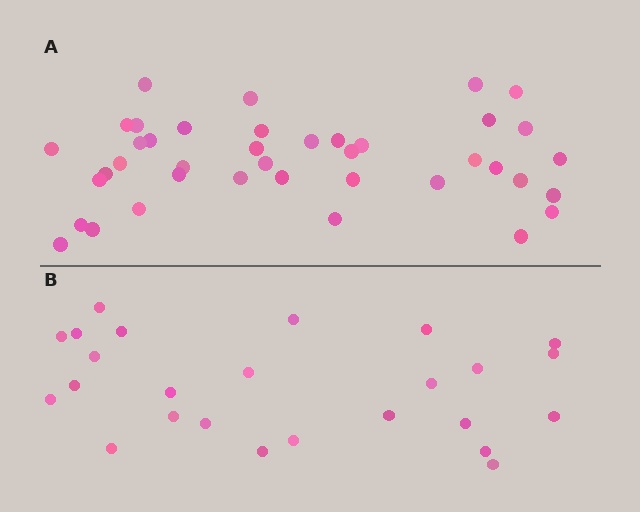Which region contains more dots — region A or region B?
Region A (the top region) has more dots.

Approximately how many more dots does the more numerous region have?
Region A has approximately 15 more dots than region B.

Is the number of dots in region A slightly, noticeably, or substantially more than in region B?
Region A has substantially more. The ratio is roughly 1.6 to 1.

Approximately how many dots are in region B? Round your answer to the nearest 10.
About 20 dots. (The exact count is 25, which rounds to 20.)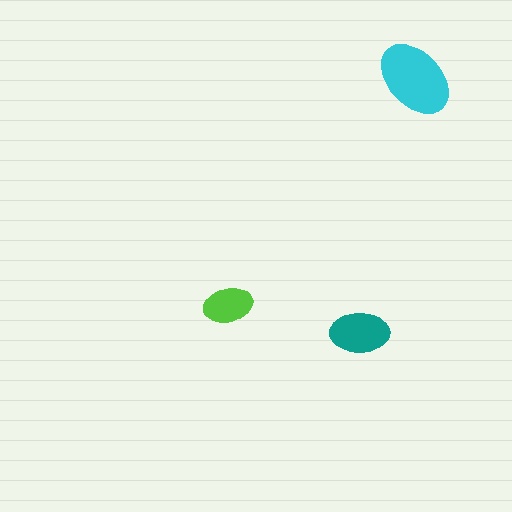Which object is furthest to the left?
The lime ellipse is leftmost.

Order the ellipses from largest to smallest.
the cyan one, the teal one, the lime one.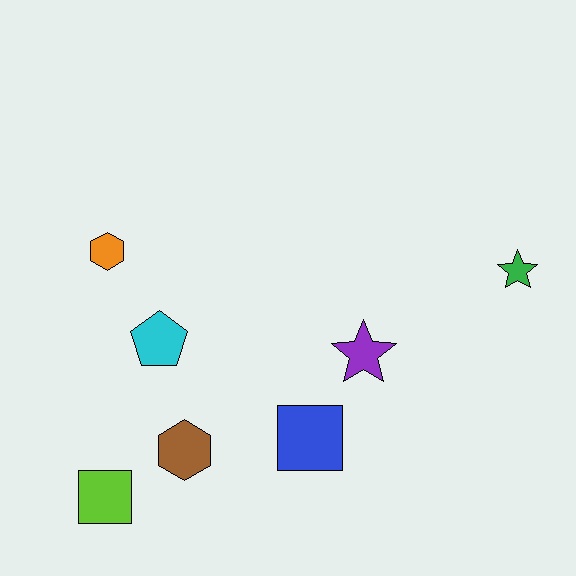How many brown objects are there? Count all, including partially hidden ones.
There is 1 brown object.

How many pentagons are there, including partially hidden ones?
There is 1 pentagon.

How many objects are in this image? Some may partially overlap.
There are 7 objects.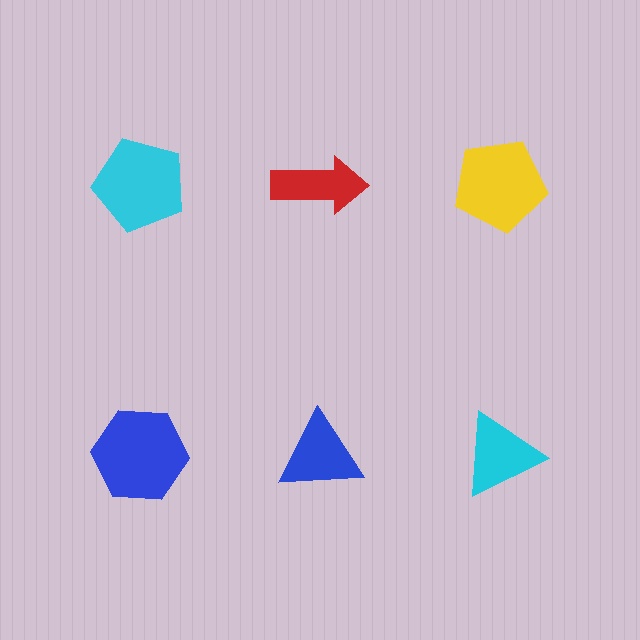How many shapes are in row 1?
3 shapes.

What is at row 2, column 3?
A cyan triangle.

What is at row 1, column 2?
A red arrow.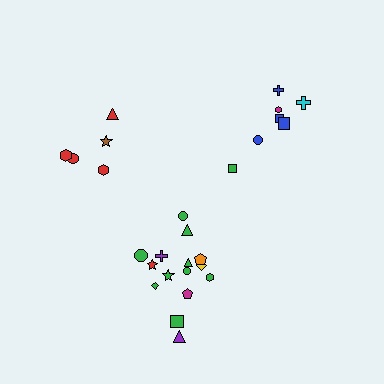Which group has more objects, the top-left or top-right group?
The top-right group.